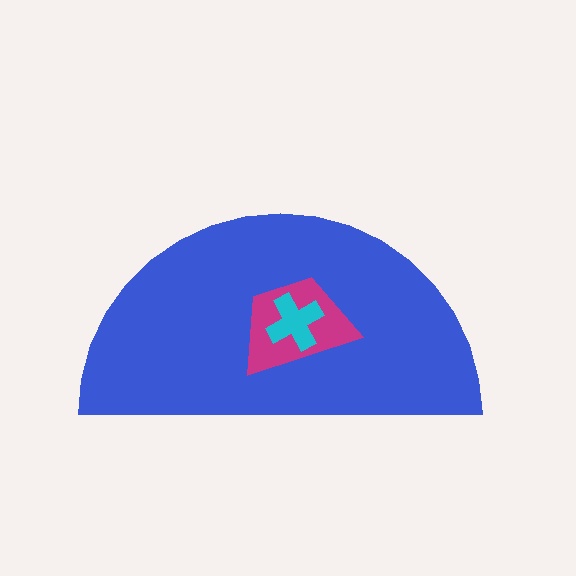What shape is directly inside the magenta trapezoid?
The cyan cross.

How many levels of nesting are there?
3.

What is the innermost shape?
The cyan cross.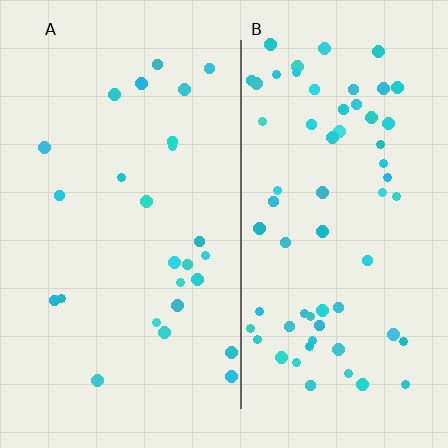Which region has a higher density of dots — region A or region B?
B (the right).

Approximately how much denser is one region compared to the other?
Approximately 2.5× — region B over region A.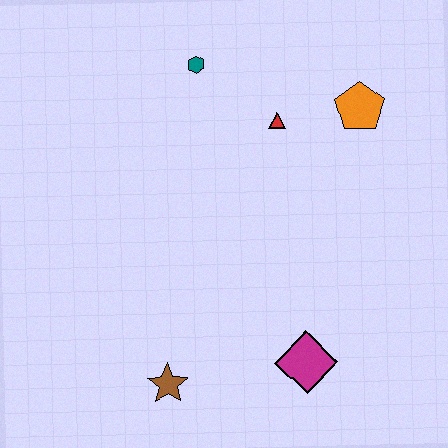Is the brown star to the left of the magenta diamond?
Yes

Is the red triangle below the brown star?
No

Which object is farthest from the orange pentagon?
The brown star is farthest from the orange pentagon.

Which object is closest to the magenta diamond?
The brown star is closest to the magenta diamond.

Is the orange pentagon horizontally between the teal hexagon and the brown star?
No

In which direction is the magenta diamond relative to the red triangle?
The magenta diamond is below the red triangle.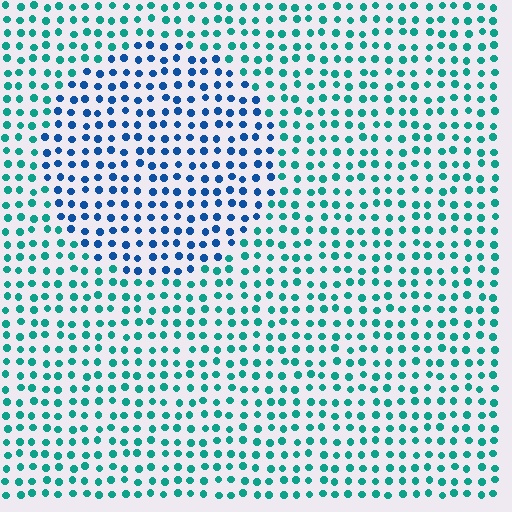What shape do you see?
I see a circle.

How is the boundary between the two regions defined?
The boundary is defined purely by a slight shift in hue (about 43 degrees). Spacing, size, and orientation are identical on both sides.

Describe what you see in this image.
The image is filled with small teal elements in a uniform arrangement. A circle-shaped region is visible where the elements are tinted to a slightly different hue, forming a subtle color boundary.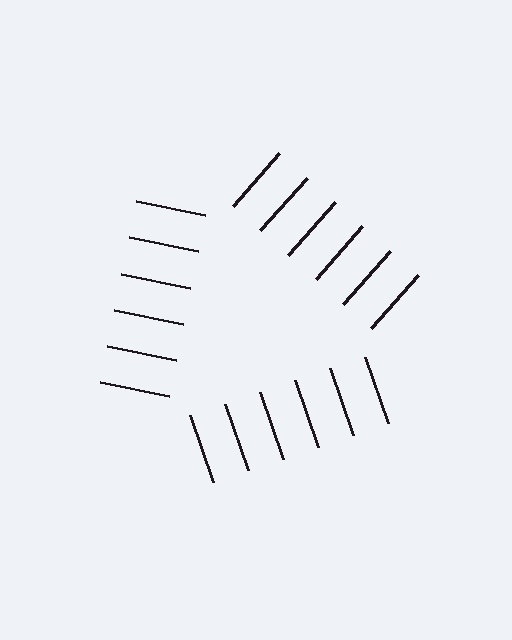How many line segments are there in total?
18 — 6 along each of the 3 edges.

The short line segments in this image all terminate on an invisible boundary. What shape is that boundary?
An illusory triangle — the line segments terminate on its edges but no continuous stroke is drawn.